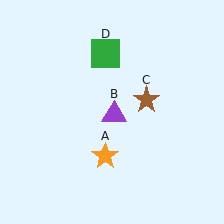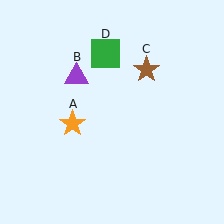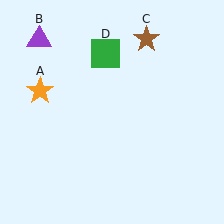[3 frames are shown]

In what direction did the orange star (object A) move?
The orange star (object A) moved up and to the left.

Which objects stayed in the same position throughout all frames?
Green square (object D) remained stationary.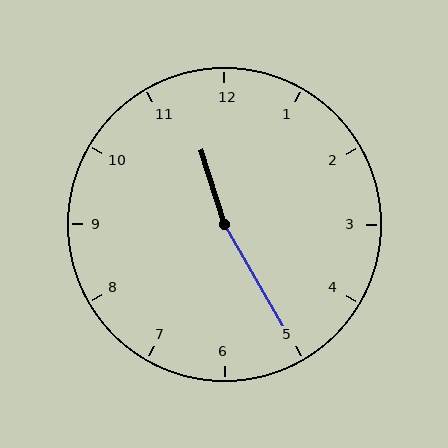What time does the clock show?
11:25.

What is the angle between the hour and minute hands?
Approximately 168 degrees.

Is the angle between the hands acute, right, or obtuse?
It is obtuse.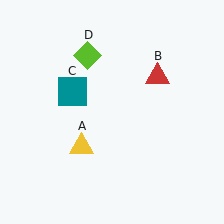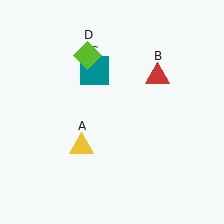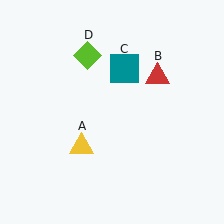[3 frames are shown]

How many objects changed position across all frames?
1 object changed position: teal square (object C).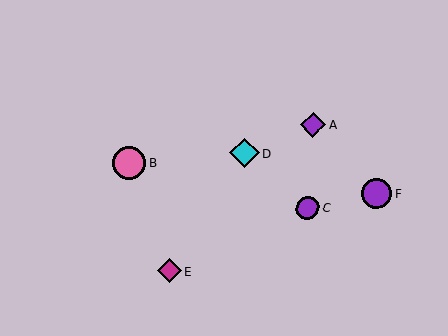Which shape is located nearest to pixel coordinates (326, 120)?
The purple diamond (labeled A) at (313, 125) is nearest to that location.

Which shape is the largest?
The pink circle (labeled B) is the largest.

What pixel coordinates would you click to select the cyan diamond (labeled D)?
Click at (245, 153) to select the cyan diamond D.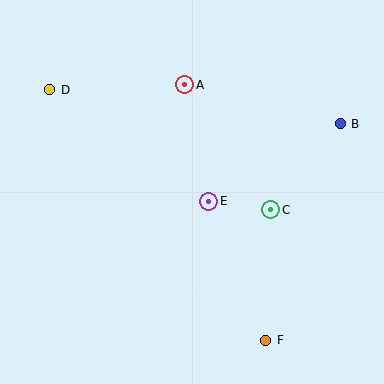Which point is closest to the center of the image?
Point E at (209, 201) is closest to the center.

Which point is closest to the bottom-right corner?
Point F is closest to the bottom-right corner.